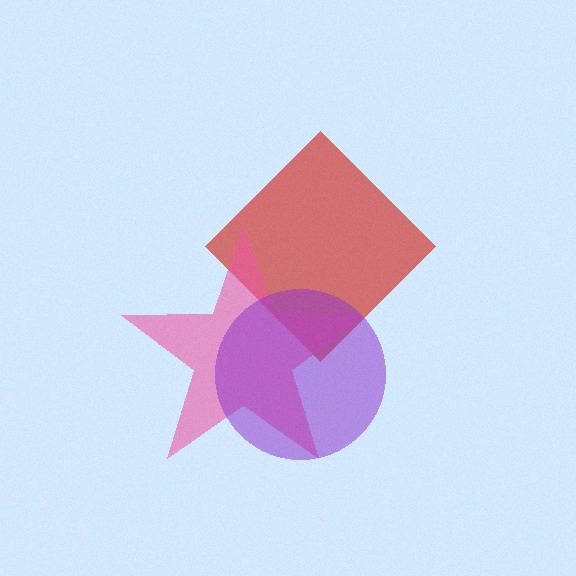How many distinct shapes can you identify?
There are 3 distinct shapes: a red diamond, a pink star, a purple circle.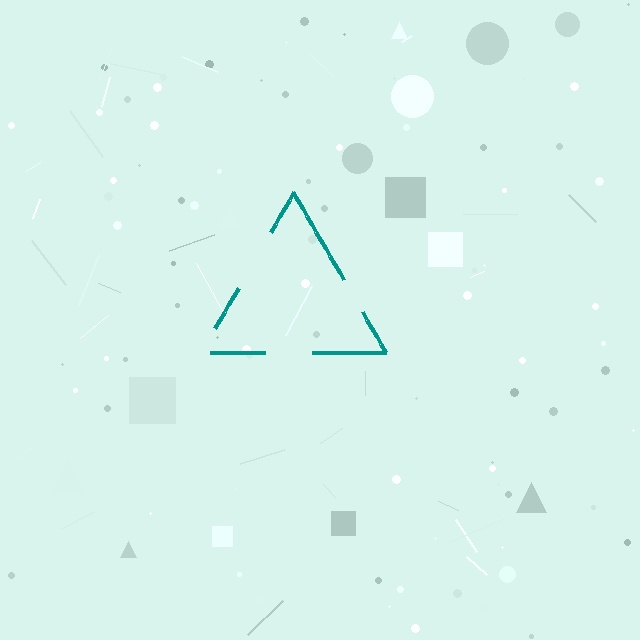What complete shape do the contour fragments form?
The contour fragments form a triangle.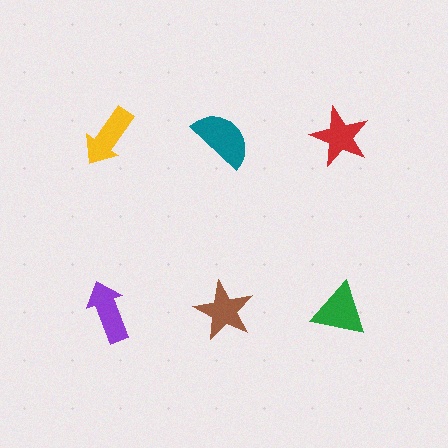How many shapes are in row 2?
3 shapes.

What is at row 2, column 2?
A brown star.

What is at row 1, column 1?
A yellow arrow.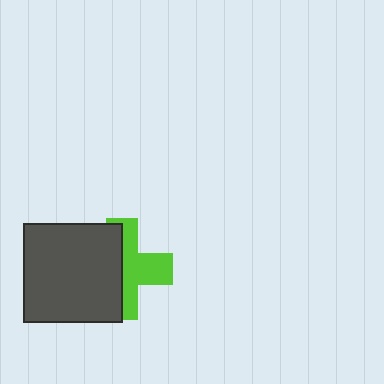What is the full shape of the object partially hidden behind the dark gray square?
The partially hidden object is a lime cross.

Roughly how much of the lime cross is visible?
About half of it is visible (roughly 49%).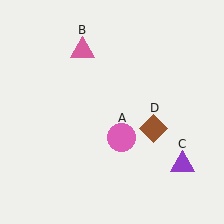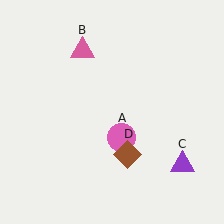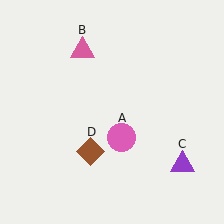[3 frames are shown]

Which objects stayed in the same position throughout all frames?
Pink circle (object A) and pink triangle (object B) and purple triangle (object C) remained stationary.